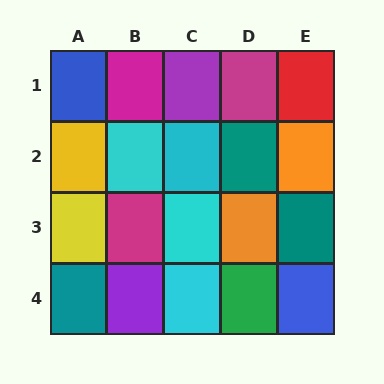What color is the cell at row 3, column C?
Cyan.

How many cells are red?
1 cell is red.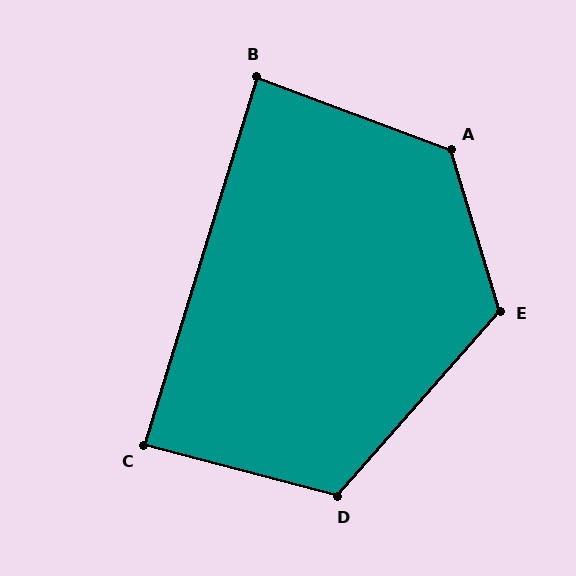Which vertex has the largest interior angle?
A, at approximately 128 degrees.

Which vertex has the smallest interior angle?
B, at approximately 86 degrees.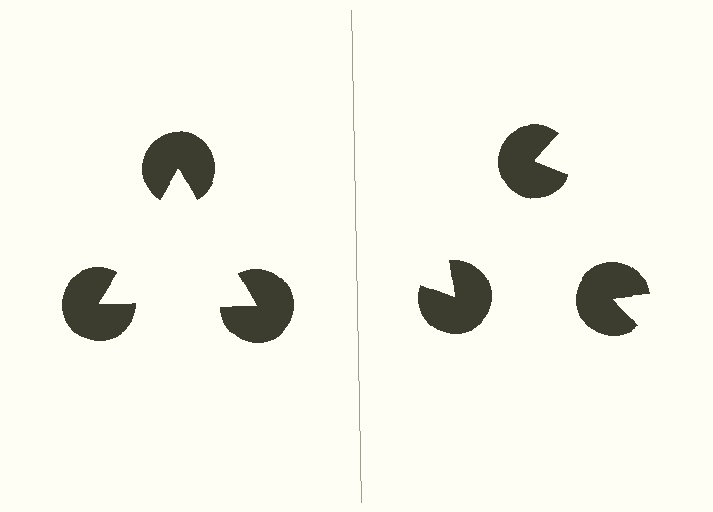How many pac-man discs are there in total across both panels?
6 — 3 on each side.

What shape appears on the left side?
An illusory triangle.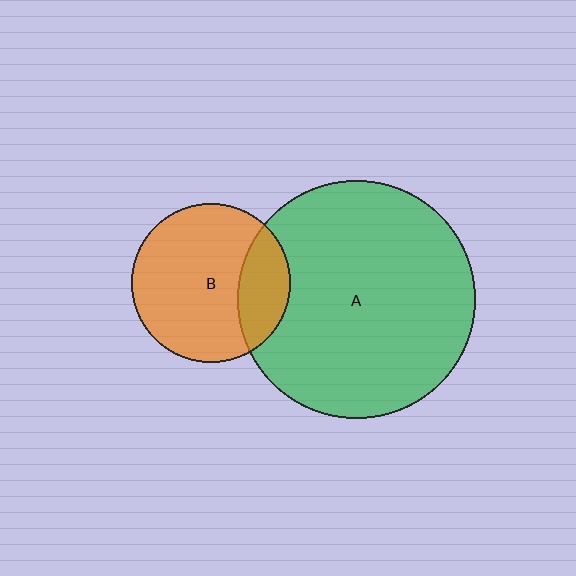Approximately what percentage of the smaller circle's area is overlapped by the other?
Approximately 25%.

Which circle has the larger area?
Circle A (green).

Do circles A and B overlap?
Yes.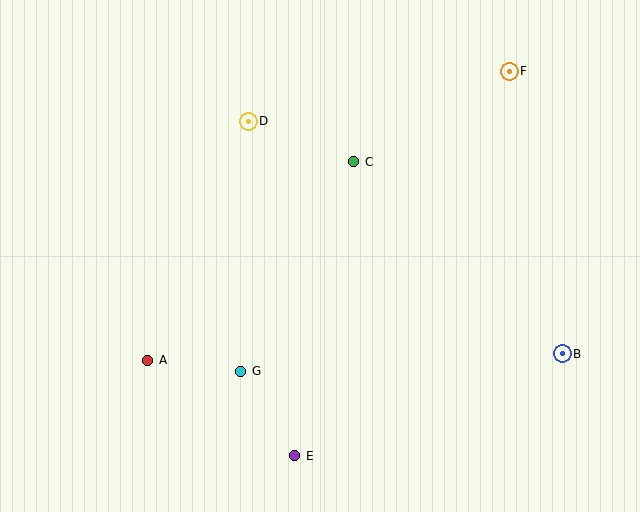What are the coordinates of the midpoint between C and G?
The midpoint between C and G is at (297, 267).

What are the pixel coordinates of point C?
Point C is at (354, 162).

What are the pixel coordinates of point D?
Point D is at (248, 121).